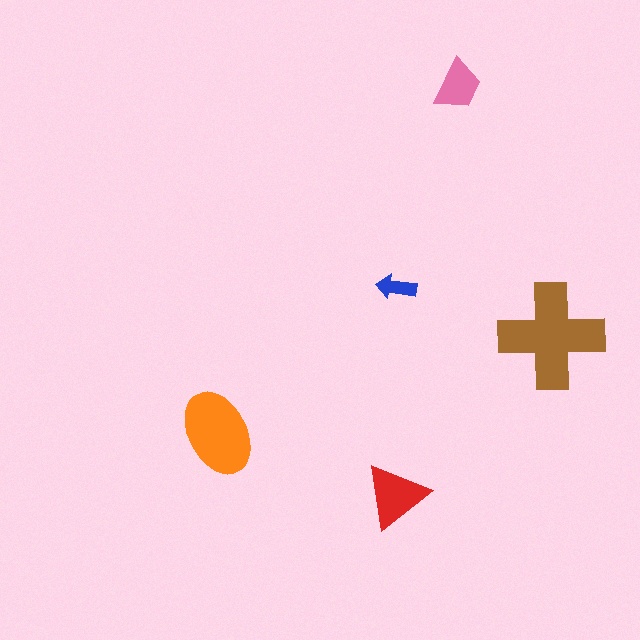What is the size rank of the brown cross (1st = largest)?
1st.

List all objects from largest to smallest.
The brown cross, the orange ellipse, the red triangle, the pink trapezoid, the blue arrow.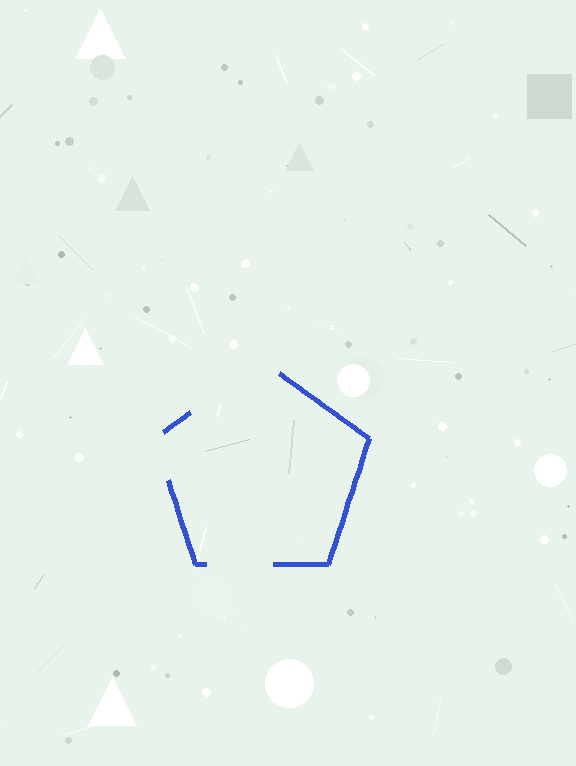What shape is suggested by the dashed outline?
The dashed outline suggests a pentagon.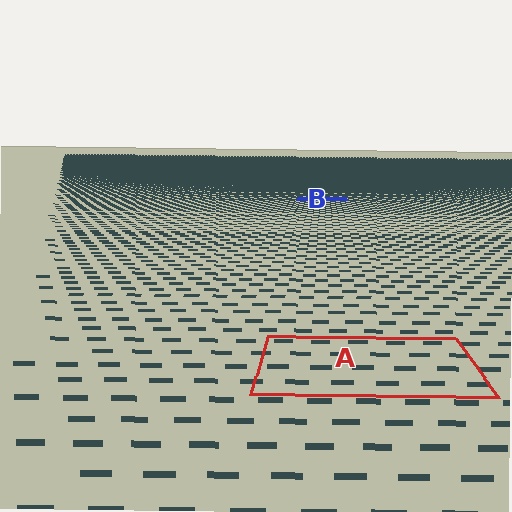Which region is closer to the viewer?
Region A is closer. The texture elements there are larger and more spread out.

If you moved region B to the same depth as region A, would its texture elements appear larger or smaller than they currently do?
They would appear larger. At a closer depth, the same texture elements are projected at a bigger on-screen size.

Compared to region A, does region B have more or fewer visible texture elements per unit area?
Region B has more texture elements per unit area — they are packed more densely because it is farther away.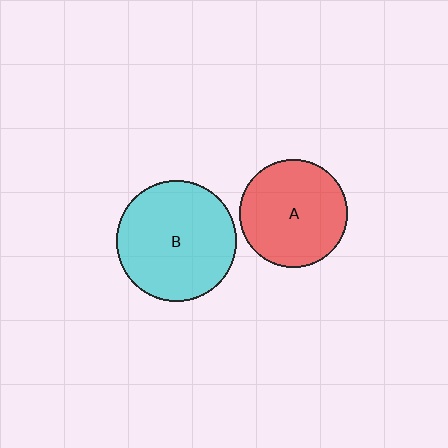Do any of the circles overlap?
No, none of the circles overlap.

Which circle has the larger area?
Circle B (cyan).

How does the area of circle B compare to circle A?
Approximately 1.2 times.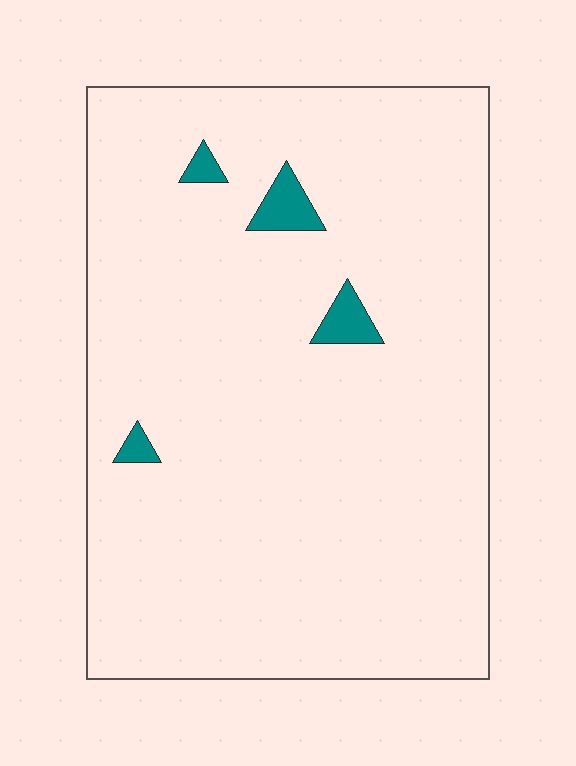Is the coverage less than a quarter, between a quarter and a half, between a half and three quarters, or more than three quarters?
Less than a quarter.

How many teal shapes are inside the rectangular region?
4.